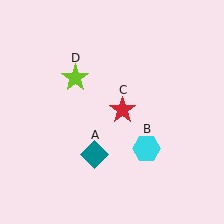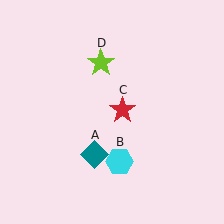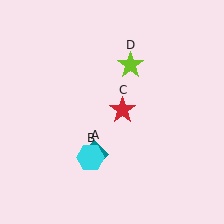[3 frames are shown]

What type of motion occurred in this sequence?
The cyan hexagon (object B), lime star (object D) rotated clockwise around the center of the scene.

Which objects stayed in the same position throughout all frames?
Teal diamond (object A) and red star (object C) remained stationary.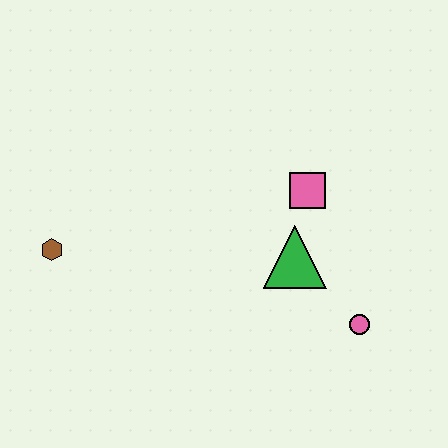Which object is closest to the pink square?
The green triangle is closest to the pink square.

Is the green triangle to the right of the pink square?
No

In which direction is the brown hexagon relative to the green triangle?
The brown hexagon is to the left of the green triangle.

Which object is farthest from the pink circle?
The brown hexagon is farthest from the pink circle.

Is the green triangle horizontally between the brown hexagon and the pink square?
Yes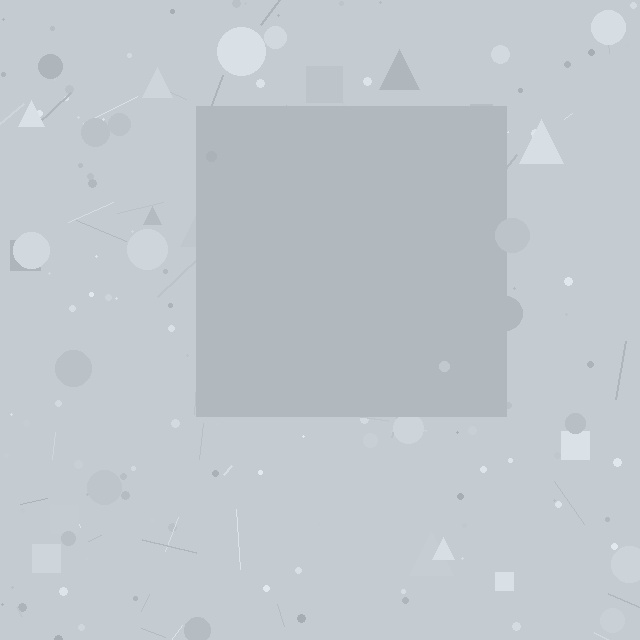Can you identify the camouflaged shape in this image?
The camouflaged shape is a square.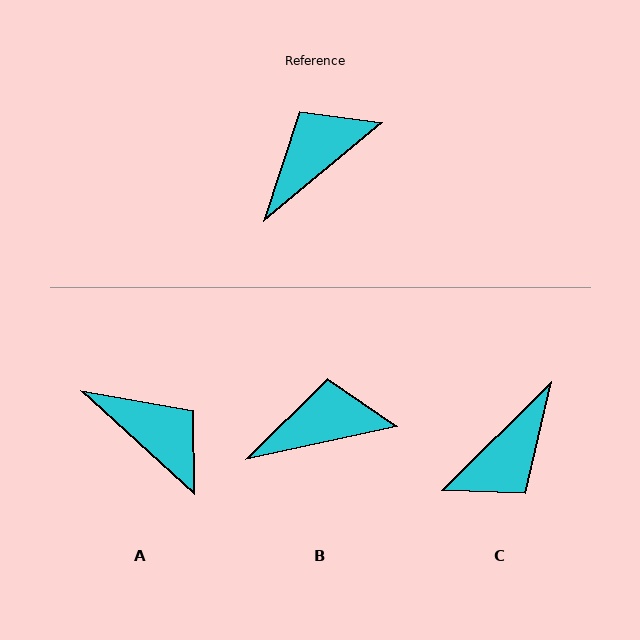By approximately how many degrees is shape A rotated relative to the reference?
Approximately 82 degrees clockwise.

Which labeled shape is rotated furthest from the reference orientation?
C, about 175 degrees away.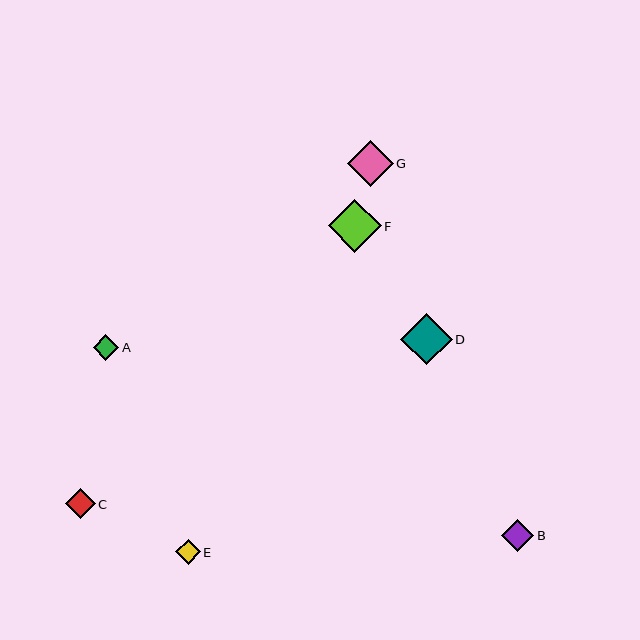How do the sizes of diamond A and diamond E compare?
Diamond A and diamond E are approximately the same size.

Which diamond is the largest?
Diamond F is the largest with a size of approximately 53 pixels.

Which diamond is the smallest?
Diamond E is the smallest with a size of approximately 24 pixels.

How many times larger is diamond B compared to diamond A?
Diamond B is approximately 1.3 times the size of diamond A.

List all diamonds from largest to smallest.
From largest to smallest: F, D, G, B, C, A, E.